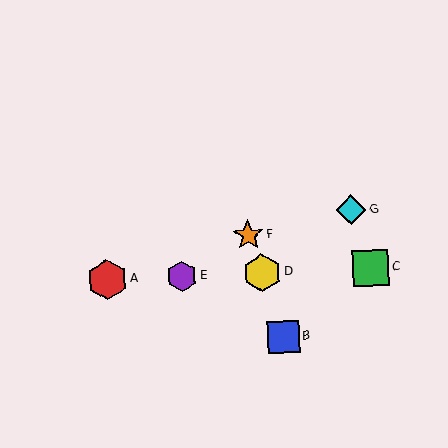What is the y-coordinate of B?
Object B is at y≈337.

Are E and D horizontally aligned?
Yes, both are at y≈276.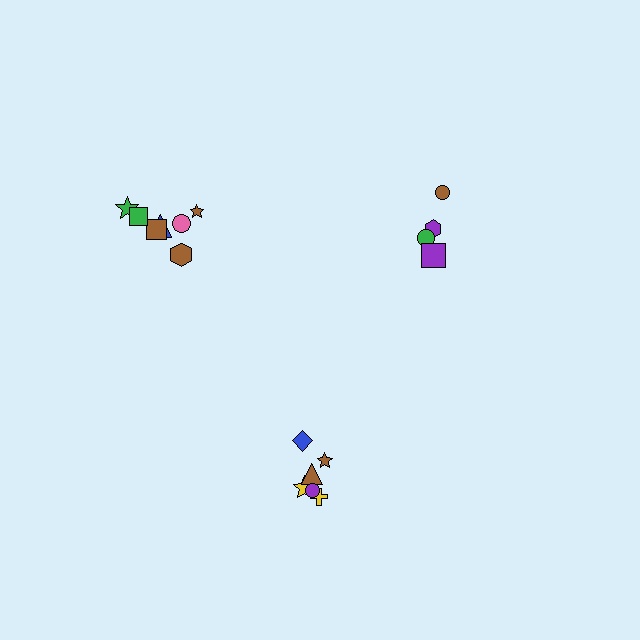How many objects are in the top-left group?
There are 7 objects.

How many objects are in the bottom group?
There are 6 objects.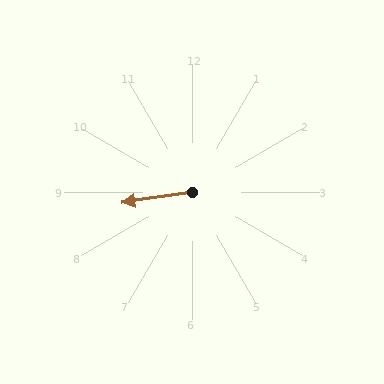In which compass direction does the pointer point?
West.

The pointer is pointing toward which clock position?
Roughly 9 o'clock.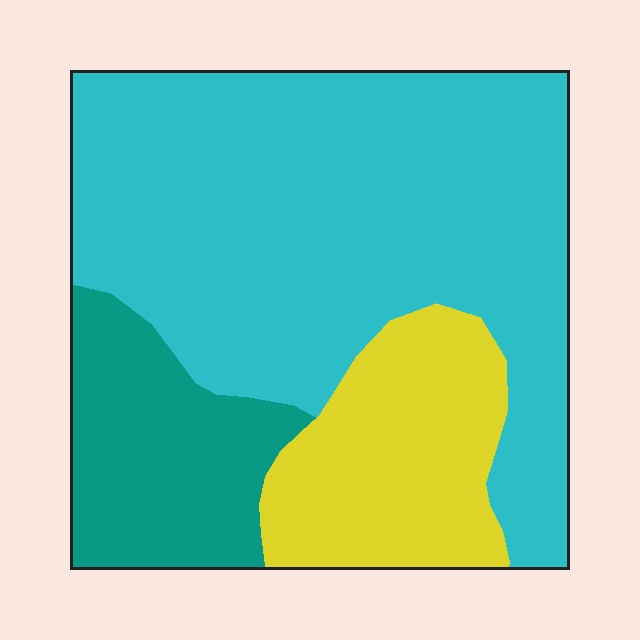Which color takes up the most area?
Cyan, at roughly 60%.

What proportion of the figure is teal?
Teal takes up about one sixth (1/6) of the figure.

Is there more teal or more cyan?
Cyan.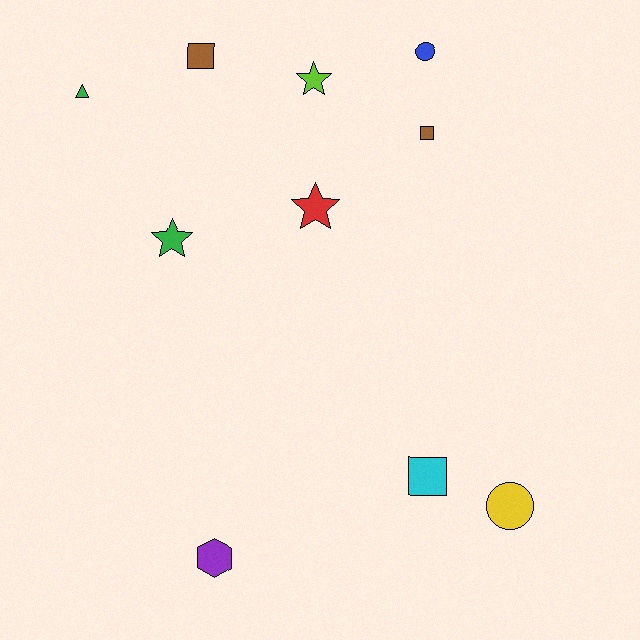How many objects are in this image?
There are 10 objects.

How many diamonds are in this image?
There are no diamonds.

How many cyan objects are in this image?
There is 1 cyan object.